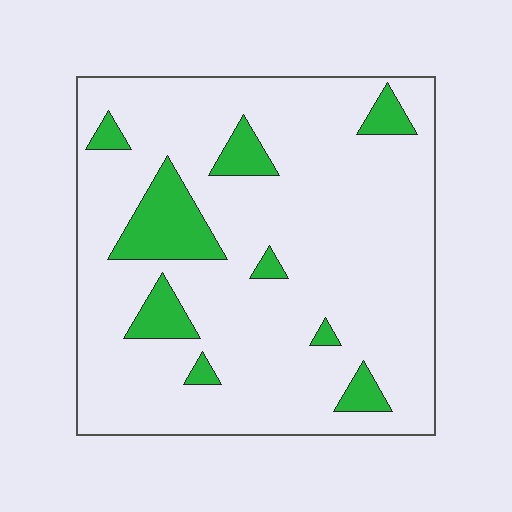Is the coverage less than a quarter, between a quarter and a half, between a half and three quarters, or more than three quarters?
Less than a quarter.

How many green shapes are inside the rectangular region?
9.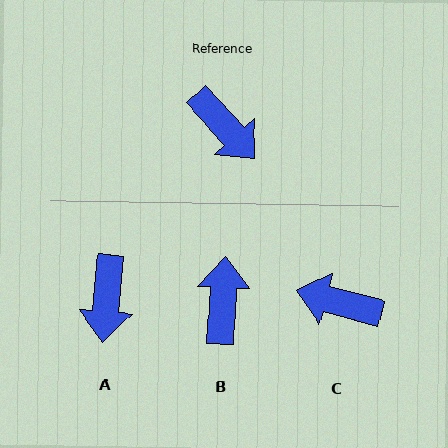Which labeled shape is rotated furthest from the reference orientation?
C, about 148 degrees away.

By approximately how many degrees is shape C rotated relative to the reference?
Approximately 148 degrees clockwise.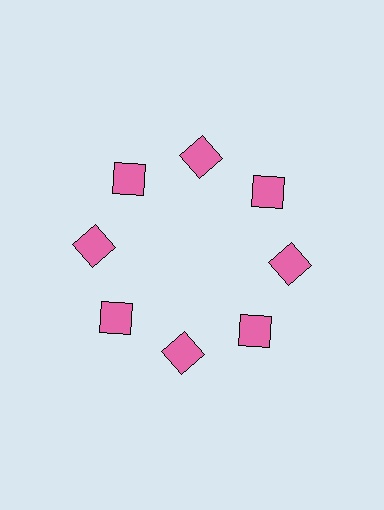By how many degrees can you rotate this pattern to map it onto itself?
The pattern maps onto itself every 45 degrees of rotation.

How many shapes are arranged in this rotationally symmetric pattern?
There are 8 shapes, arranged in 8 groups of 1.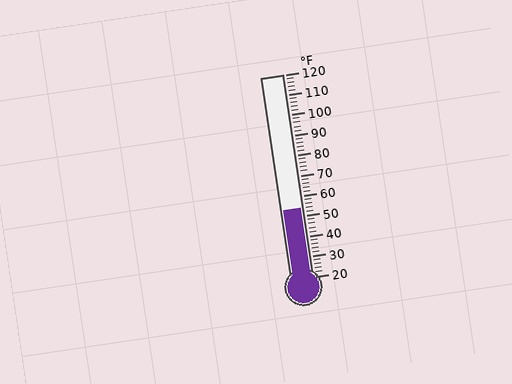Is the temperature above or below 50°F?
The temperature is above 50°F.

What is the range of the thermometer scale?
The thermometer scale ranges from 20°F to 120°F.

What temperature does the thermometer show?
The thermometer shows approximately 54°F.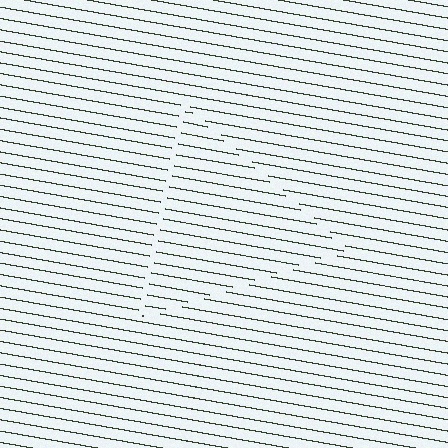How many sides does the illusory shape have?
3 sides — the line-ends trace a triangle.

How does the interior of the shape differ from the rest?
The interior of the shape contains the same grating, shifted by half a period — the contour is defined by the phase discontinuity where line-ends from the inner and outer gratings abut.